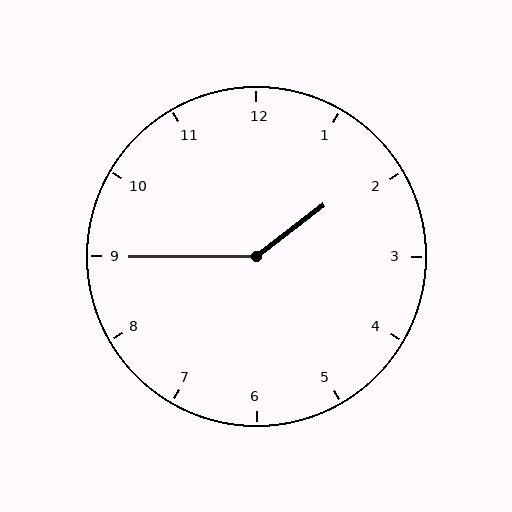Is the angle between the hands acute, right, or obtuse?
It is obtuse.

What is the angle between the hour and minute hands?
Approximately 142 degrees.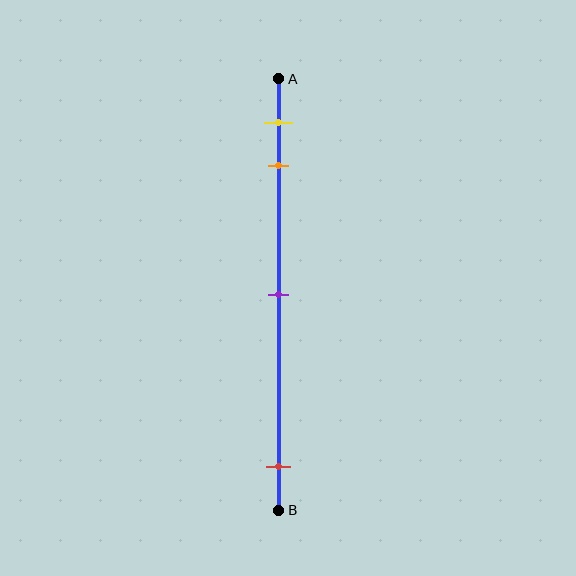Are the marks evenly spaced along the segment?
No, the marks are not evenly spaced.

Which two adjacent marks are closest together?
The yellow and orange marks are the closest adjacent pair.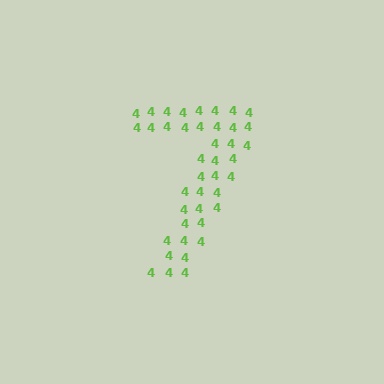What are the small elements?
The small elements are digit 4's.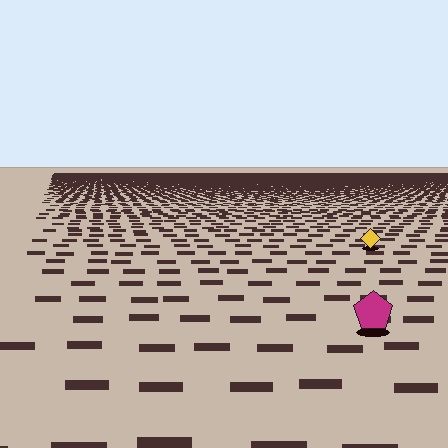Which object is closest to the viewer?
The magenta pentagon is closest. The texture marks near it are larger and more spread out.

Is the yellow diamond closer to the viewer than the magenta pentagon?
No. The magenta pentagon is closer — you can tell from the texture gradient: the ground texture is coarser near it.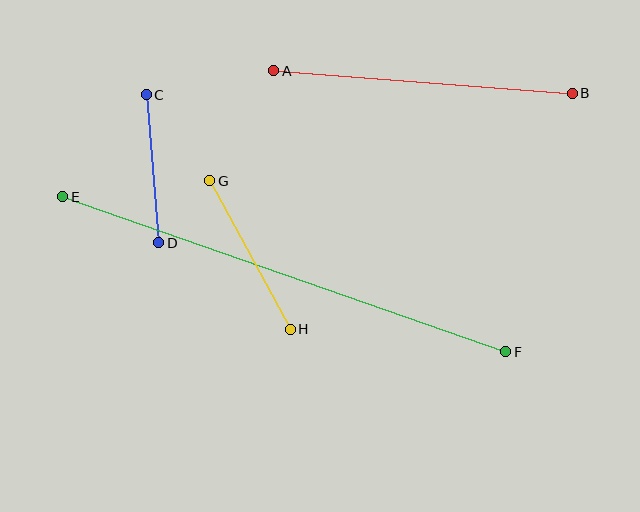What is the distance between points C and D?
The distance is approximately 149 pixels.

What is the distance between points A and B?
The distance is approximately 299 pixels.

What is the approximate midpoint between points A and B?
The midpoint is at approximately (423, 82) pixels.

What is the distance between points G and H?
The distance is approximately 169 pixels.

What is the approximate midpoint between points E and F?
The midpoint is at approximately (284, 274) pixels.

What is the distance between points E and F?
The distance is approximately 470 pixels.